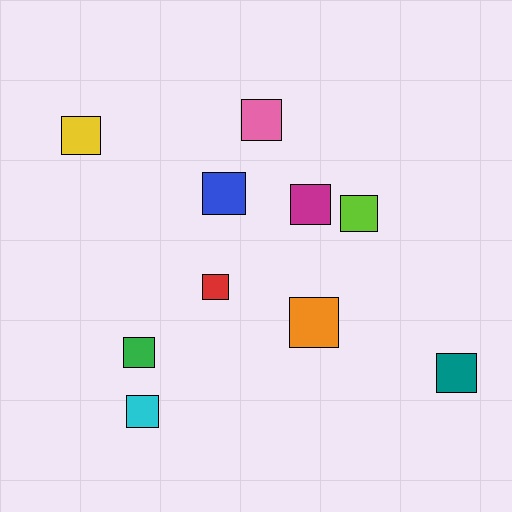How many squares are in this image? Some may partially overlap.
There are 10 squares.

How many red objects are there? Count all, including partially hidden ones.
There is 1 red object.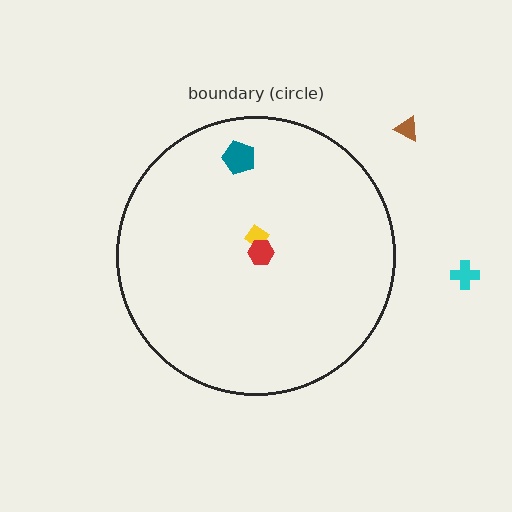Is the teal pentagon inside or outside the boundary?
Inside.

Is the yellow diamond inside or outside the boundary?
Inside.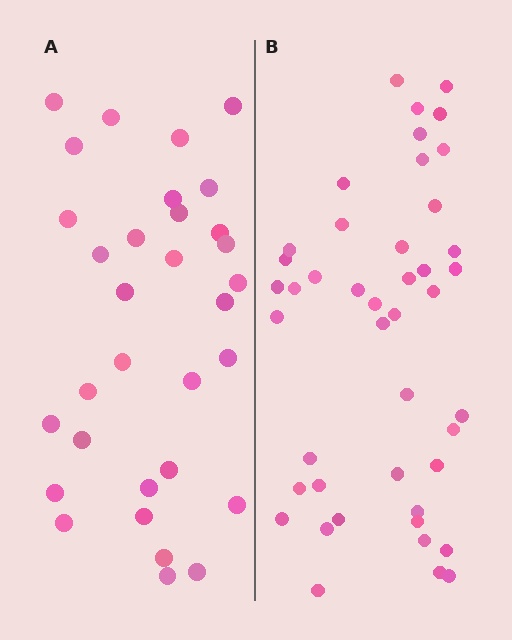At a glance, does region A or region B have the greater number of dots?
Region B (the right region) has more dots.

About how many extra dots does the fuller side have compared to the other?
Region B has roughly 12 or so more dots than region A.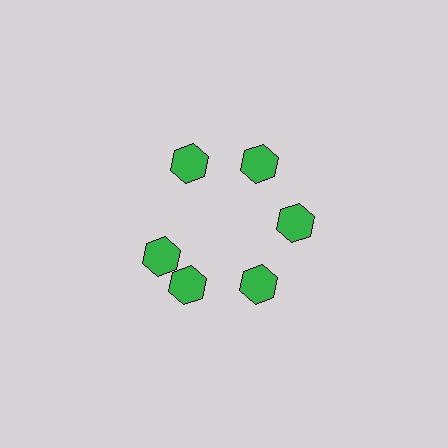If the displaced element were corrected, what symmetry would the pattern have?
It would have 6-fold rotational symmetry — the pattern would map onto itself every 60 degrees.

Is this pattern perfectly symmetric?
No. The 6 green hexagons are arranged in a ring, but one element near the 9 o'clock position is rotated out of alignment along the ring, breaking the 6-fold rotational symmetry.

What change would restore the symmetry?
The symmetry would be restored by rotating it back into even spacing with its neighbors so that all 6 hexagons sit at equal angles and equal distance from the center.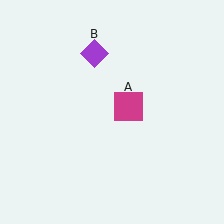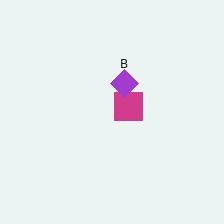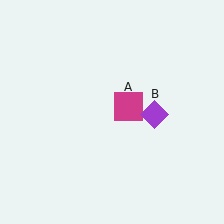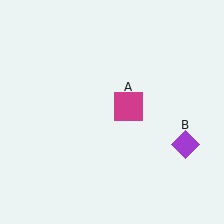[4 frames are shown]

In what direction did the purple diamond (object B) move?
The purple diamond (object B) moved down and to the right.